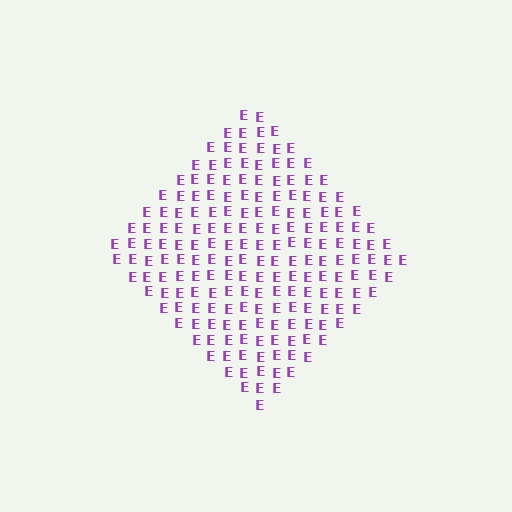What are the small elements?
The small elements are letter E's.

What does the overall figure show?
The overall figure shows a diamond.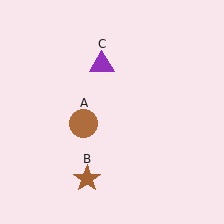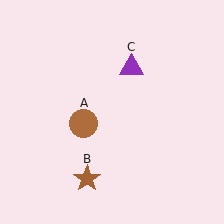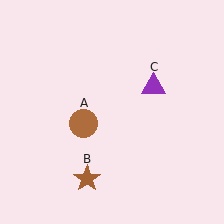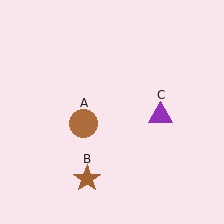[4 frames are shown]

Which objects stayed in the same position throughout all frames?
Brown circle (object A) and brown star (object B) remained stationary.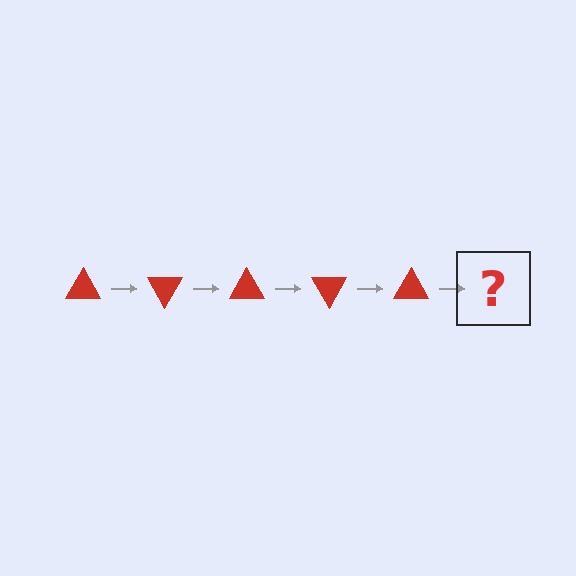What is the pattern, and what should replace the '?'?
The pattern is that the triangle rotates 60 degrees each step. The '?' should be a red triangle rotated 300 degrees.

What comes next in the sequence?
The next element should be a red triangle rotated 300 degrees.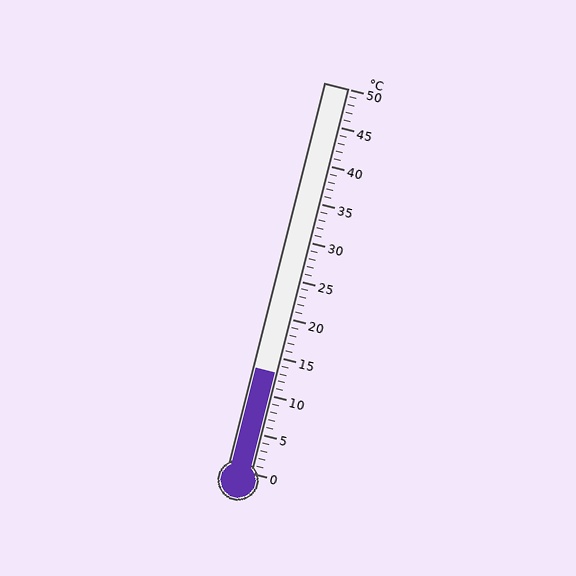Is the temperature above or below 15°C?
The temperature is below 15°C.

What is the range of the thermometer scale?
The thermometer scale ranges from 0°C to 50°C.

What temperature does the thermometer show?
The thermometer shows approximately 13°C.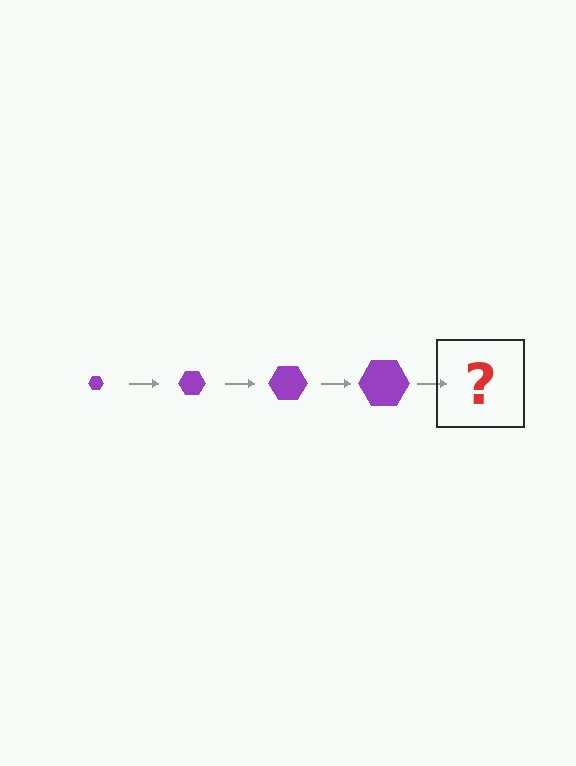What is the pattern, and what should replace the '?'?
The pattern is that the hexagon gets progressively larger each step. The '?' should be a purple hexagon, larger than the previous one.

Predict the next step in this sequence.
The next step is a purple hexagon, larger than the previous one.